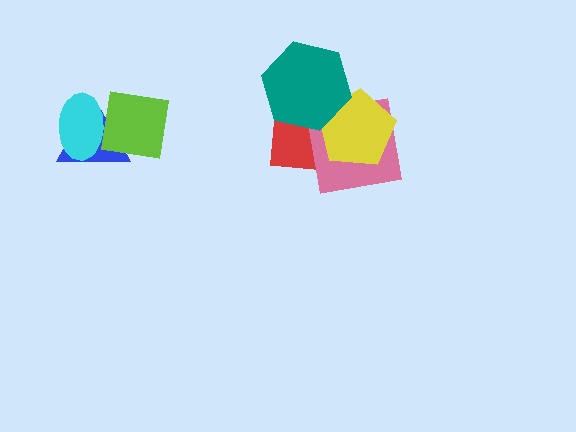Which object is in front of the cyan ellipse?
The lime square is in front of the cyan ellipse.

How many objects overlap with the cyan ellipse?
2 objects overlap with the cyan ellipse.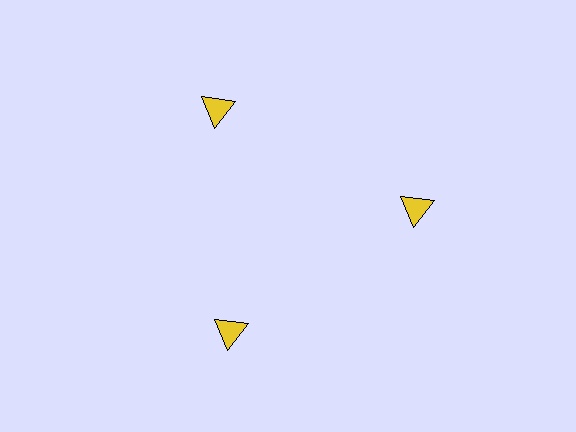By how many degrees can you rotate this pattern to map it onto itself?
The pattern maps onto itself every 120 degrees of rotation.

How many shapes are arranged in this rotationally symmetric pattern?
There are 3 shapes, arranged in 3 groups of 1.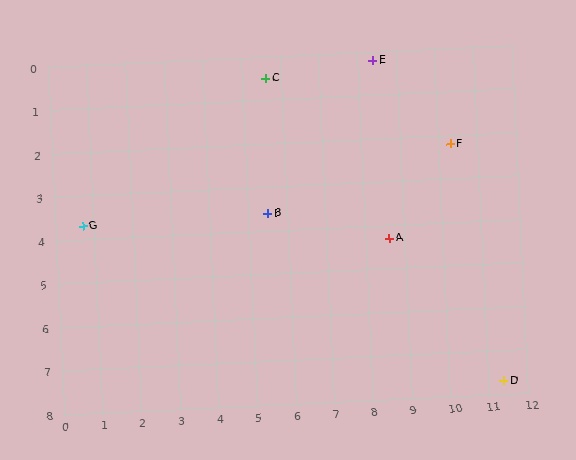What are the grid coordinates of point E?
Point E is at approximately (8.4, 0.2).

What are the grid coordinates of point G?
Point G is at approximately (0.7, 3.7).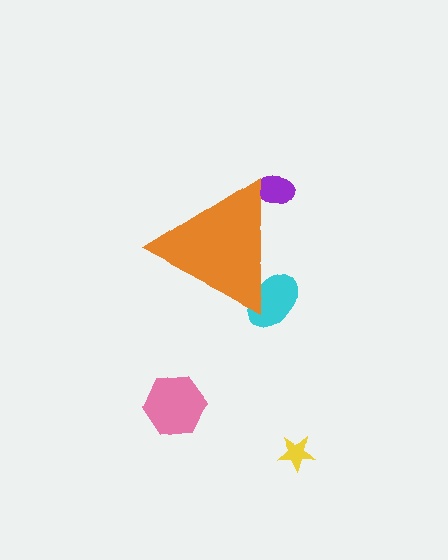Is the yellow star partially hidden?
No, the yellow star is fully visible.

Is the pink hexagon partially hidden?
No, the pink hexagon is fully visible.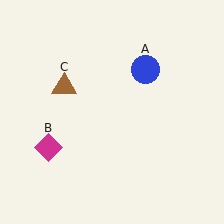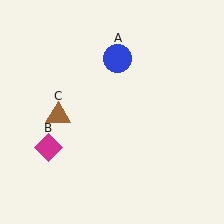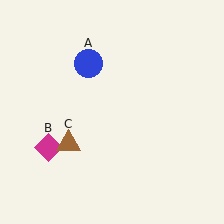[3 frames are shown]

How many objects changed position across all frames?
2 objects changed position: blue circle (object A), brown triangle (object C).